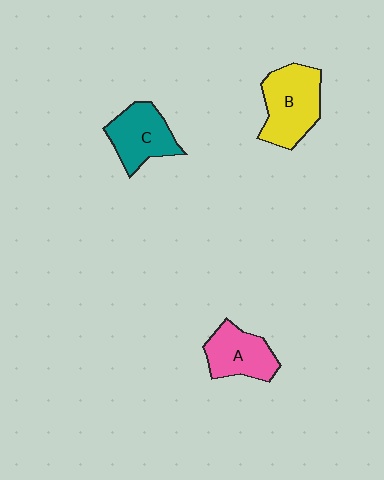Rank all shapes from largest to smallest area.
From largest to smallest: B (yellow), C (teal), A (pink).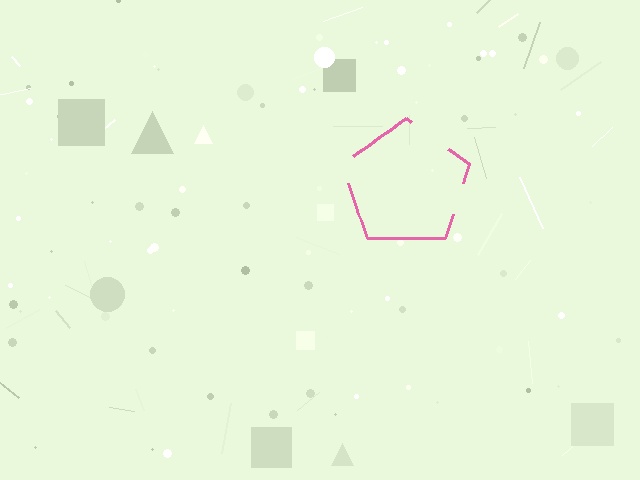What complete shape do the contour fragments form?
The contour fragments form a pentagon.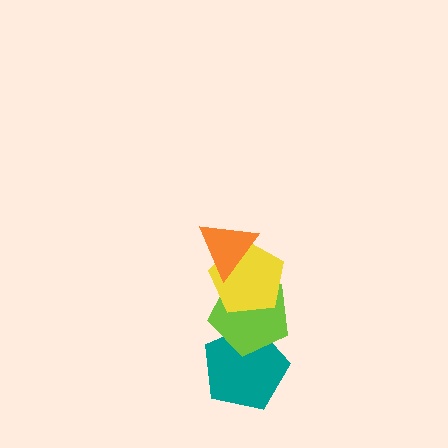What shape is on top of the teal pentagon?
The lime pentagon is on top of the teal pentagon.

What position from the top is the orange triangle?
The orange triangle is 1st from the top.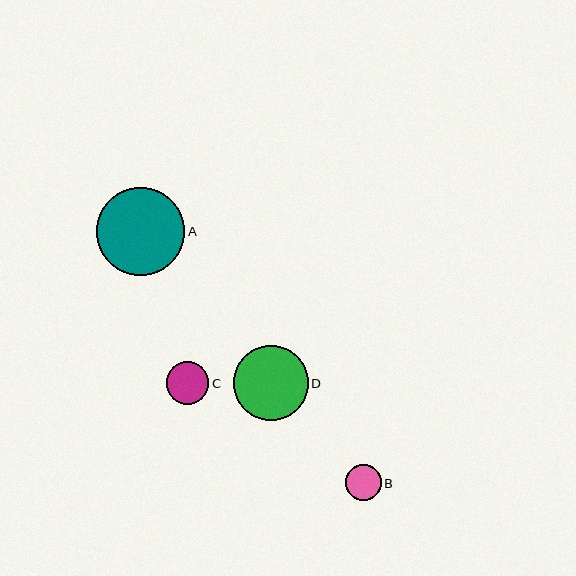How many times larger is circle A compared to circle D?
Circle A is approximately 1.2 times the size of circle D.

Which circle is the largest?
Circle A is the largest with a size of approximately 88 pixels.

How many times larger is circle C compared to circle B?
Circle C is approximately 1.2 times the size of circle B.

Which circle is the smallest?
Circle B is the smallest with a size of approximately 36 pixels.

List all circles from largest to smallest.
From largest to smallest: A, D, C, B.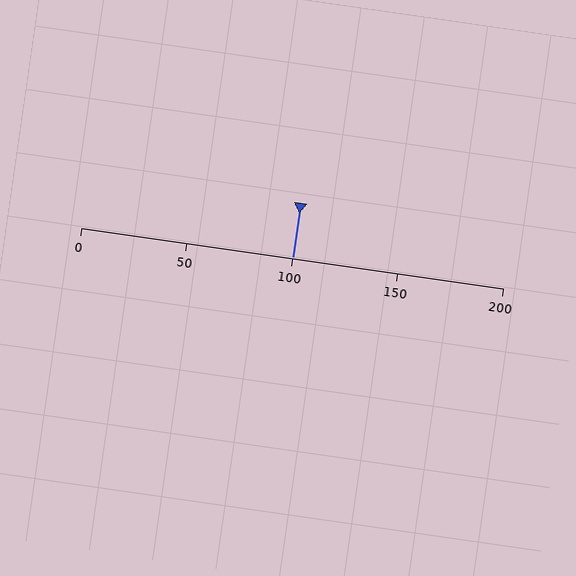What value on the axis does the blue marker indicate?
The marker indicates approximately 100.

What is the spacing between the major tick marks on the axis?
The major ticks are spaced 50 apart.